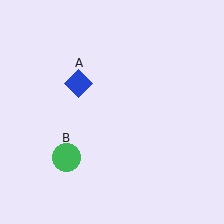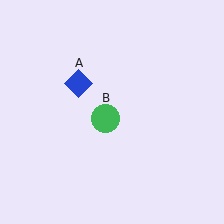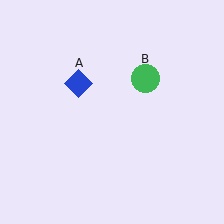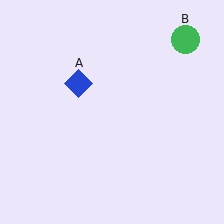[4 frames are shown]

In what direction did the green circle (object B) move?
The green circle (object B) moved up and to the right.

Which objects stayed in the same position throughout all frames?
Blue diamond (object A) remained stationary.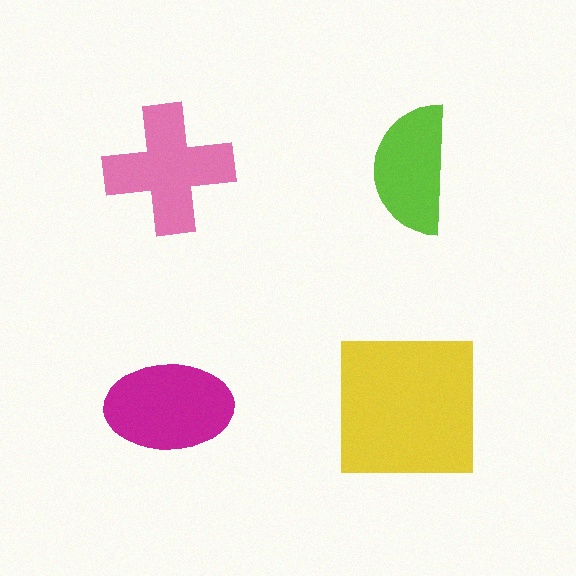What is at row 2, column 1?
A magenta ellipse.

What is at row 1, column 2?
A lime semicircle.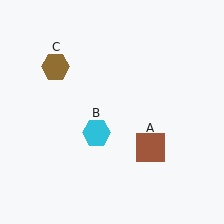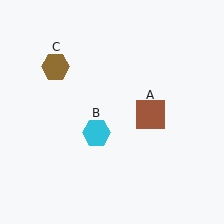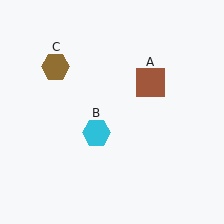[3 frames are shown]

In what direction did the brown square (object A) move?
The brown square (object A) moved up.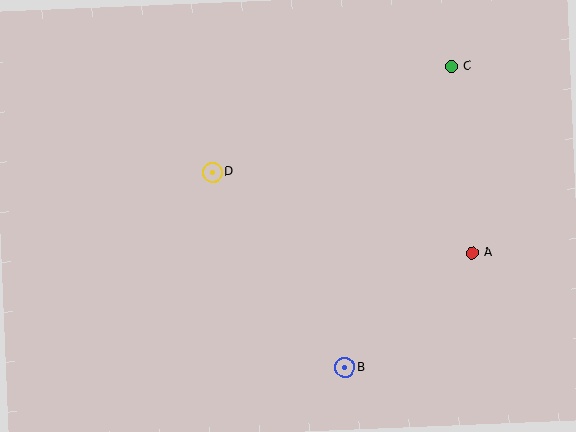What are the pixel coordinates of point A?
Point A is at (472, 253).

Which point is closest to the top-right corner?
Point C is closest to the top-right corner.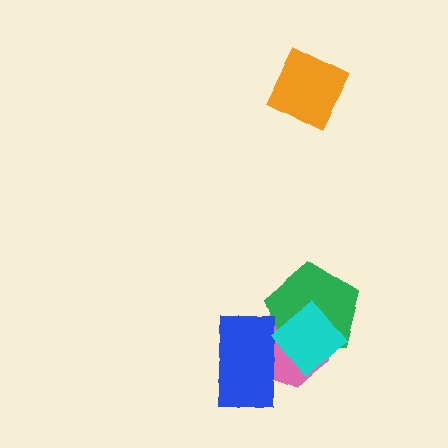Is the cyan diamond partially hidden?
No, no other shape covers it.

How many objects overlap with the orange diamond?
0 objects overlap with the orange diamond.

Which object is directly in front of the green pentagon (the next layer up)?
The blue rectangle is directly in front of the green pentagon.